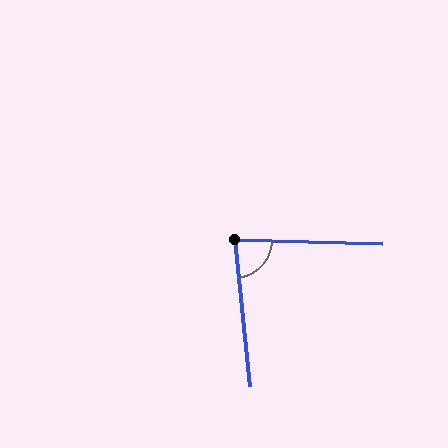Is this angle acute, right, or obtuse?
It is acute.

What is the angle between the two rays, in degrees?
Approximately 82 degrees.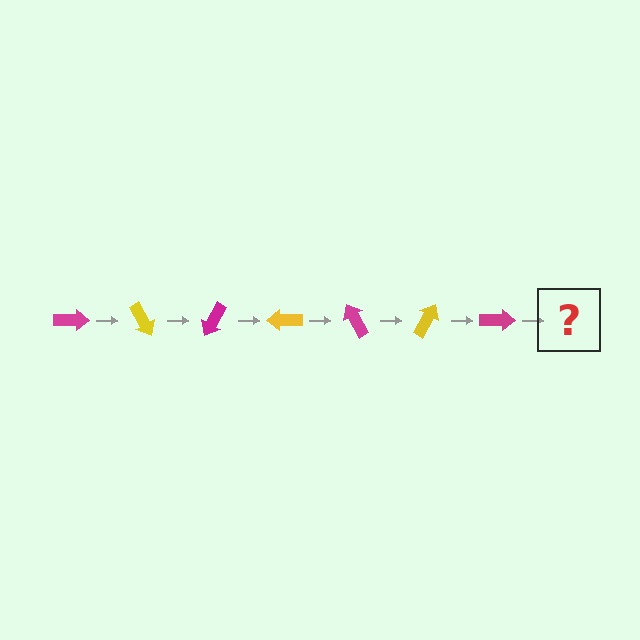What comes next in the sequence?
The next element should be a yellow arrow, rotated 420 degrees from the start.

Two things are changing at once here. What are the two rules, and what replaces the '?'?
The two rules are that it rotates 60 degrees each step and the color cycles through magenta and yellow. The '?' should be a yellow arrow, rotated 420 degrees from the start.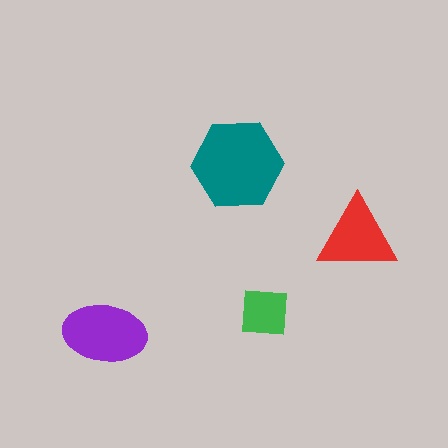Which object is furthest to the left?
The purple ellipse is leftmost.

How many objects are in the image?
There are 4 objects in the image.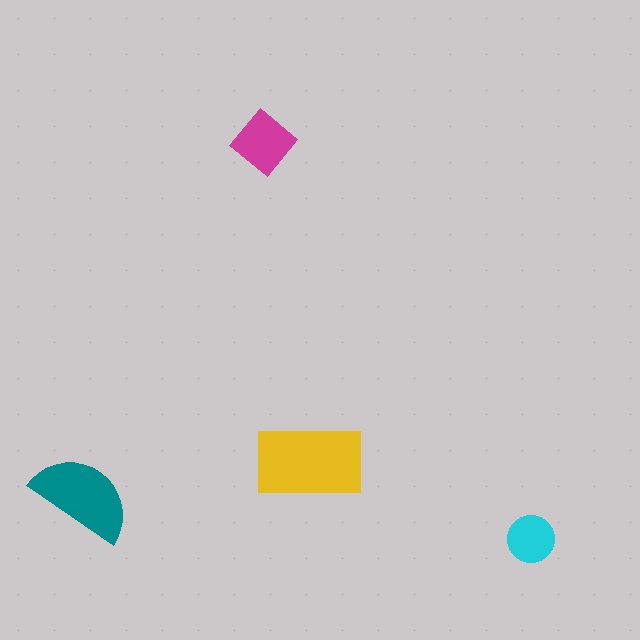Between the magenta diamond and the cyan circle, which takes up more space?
The magenta diamond.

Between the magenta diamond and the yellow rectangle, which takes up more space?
The yellow rectangle.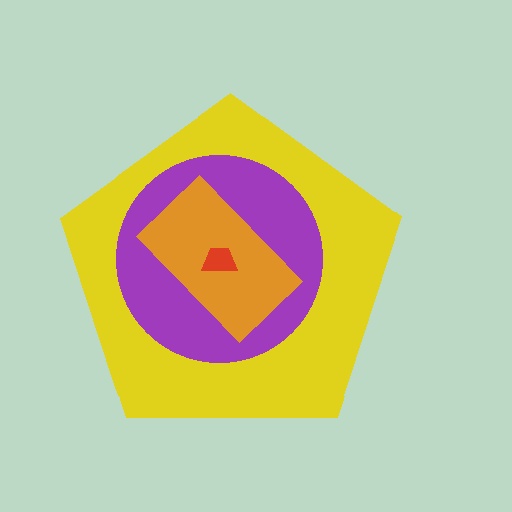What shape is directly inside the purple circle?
The orange rectangle.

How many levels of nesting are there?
4.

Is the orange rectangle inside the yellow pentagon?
Yes.